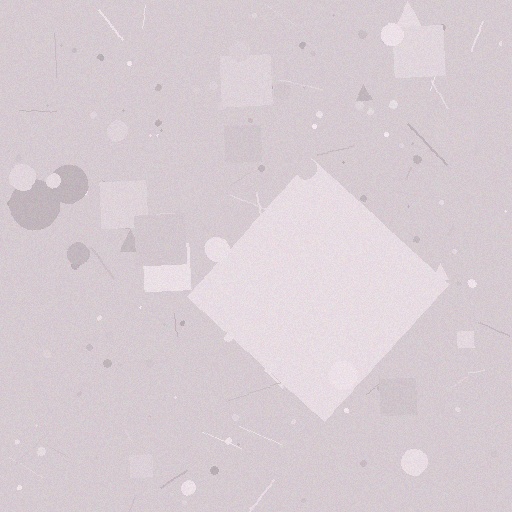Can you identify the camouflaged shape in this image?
The camouflaged shape is a diamond.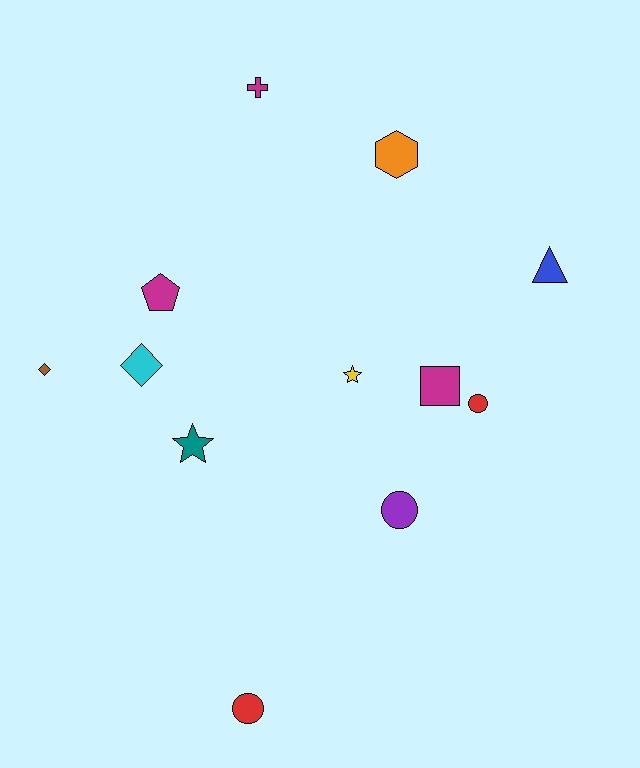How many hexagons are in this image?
There is 1 hexagon.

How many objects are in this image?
There are 12 objects.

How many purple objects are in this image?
There is 1 purple object.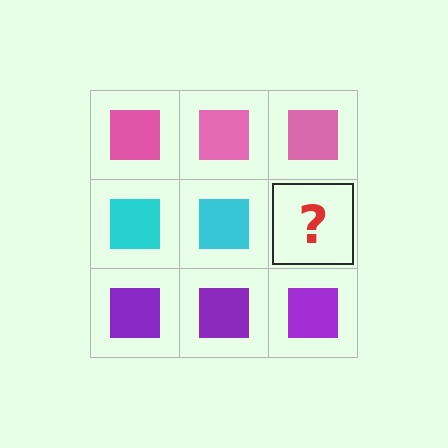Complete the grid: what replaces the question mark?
The question mark should be replaced with a cyan square.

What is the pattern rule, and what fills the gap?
The rule is that each row has a consistent color. The gap should be filled with a cyan square.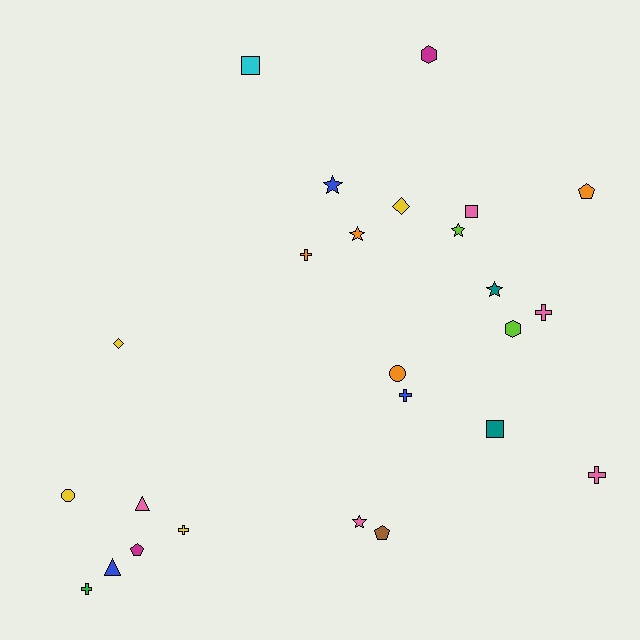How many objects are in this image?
There are 25 objects.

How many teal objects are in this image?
There are 2 teal objects.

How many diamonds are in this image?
There are 2 diamonds.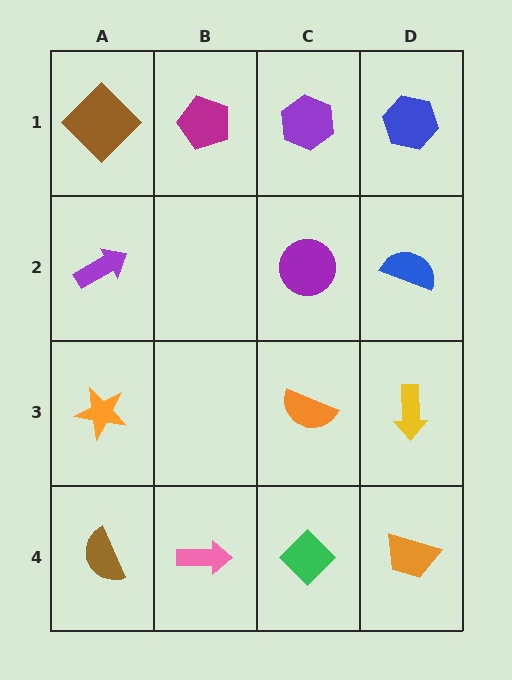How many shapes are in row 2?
3 shapes.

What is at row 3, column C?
An orange semicircle.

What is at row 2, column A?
A purple arrow.